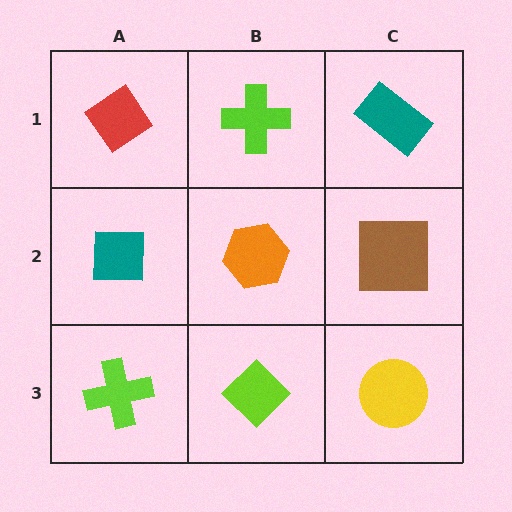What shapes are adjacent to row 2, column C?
A teal rectangle (row 1, column C), a yellow circle (row 3, column C), an orange hexagon (row 2, column B).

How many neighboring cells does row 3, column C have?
2.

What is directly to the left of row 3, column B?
A lime cross.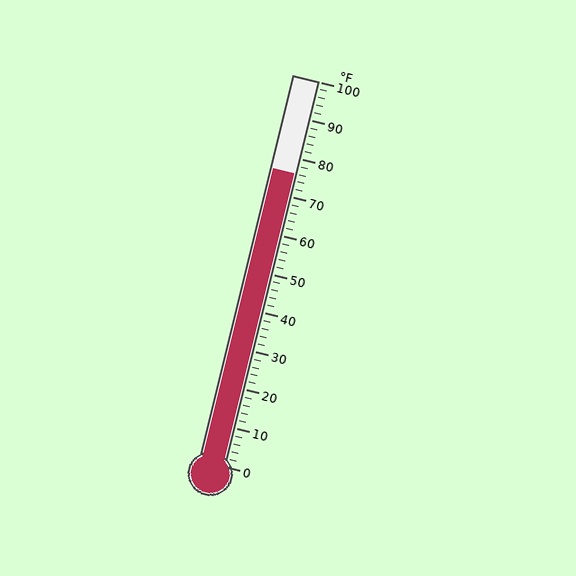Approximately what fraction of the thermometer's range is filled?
The thermometer is filled to approximately 75% of its range.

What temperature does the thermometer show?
The thermometer shows approximately 76°F.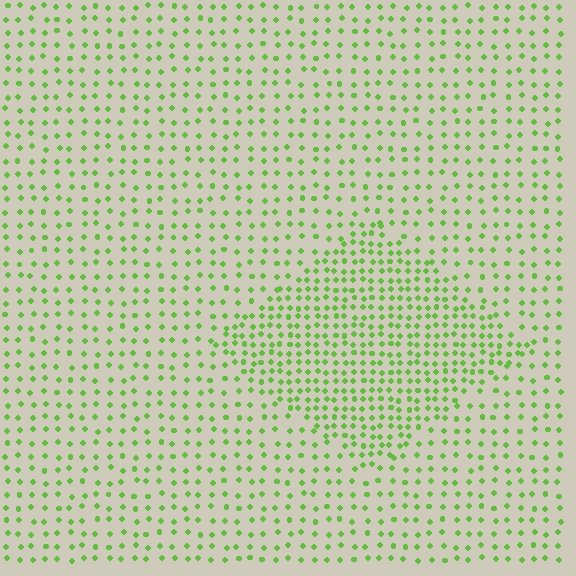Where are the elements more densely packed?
The elements are more densely packed inside the diamond boundary.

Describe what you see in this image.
The image contains small lime elements arranged at two different densities. A diamond-shaped region is visible where the elements are more densely packed than the surrounding area.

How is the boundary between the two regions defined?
The boundary is defined by a change in element density (approximately 2.0x ratio). All elements are the same color, size, and shape.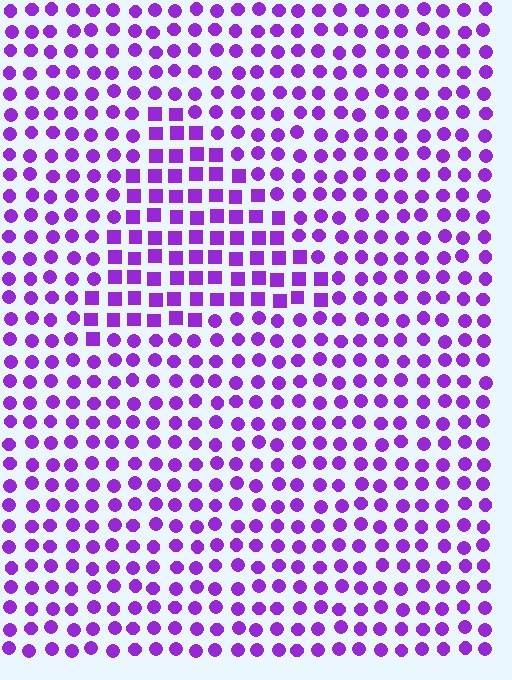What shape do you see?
I see a triangle.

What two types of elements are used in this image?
The image uses squares inside the triangle region and circles outside it.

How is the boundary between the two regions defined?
The boundary is defined by a change in element shape: squares inside vs. circles outside. All elements share the same color and spacing.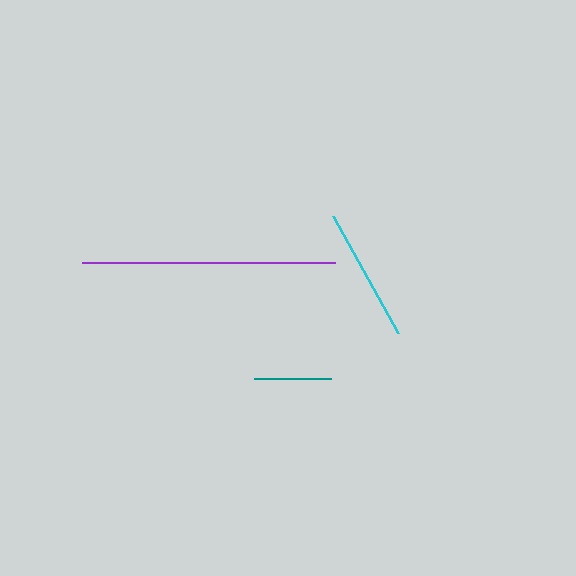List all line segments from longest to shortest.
From longest to shortest: purple, cyan, teal.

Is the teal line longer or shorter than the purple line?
The purple line is longer than the teal line.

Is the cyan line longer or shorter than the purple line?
The purple line is longer than the cyan line.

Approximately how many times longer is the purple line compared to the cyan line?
The purple line is approximately 1.9 times the length of the cyan line.